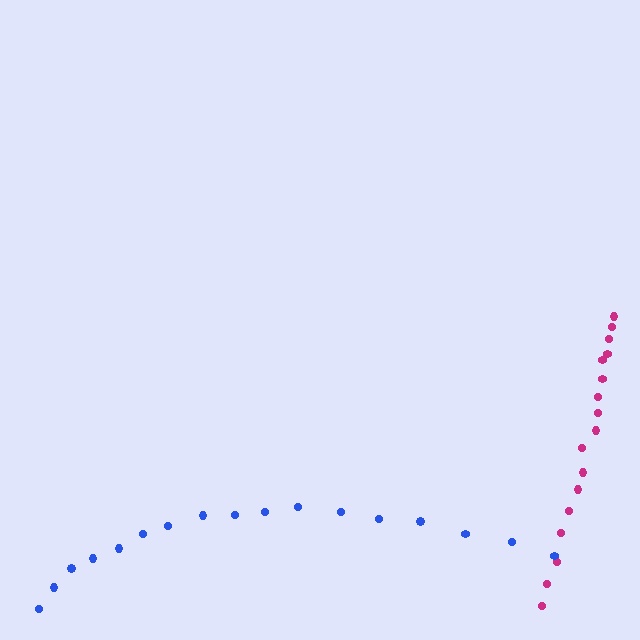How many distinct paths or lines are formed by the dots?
There are 2 distinct paths.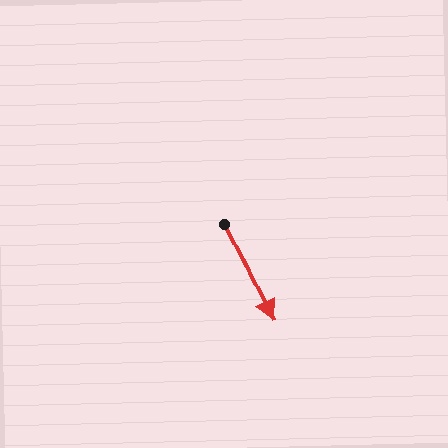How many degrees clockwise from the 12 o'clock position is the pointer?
Approximately 154 degrees.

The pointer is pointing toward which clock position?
Roughly 5 o'clock.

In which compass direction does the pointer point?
Southeast.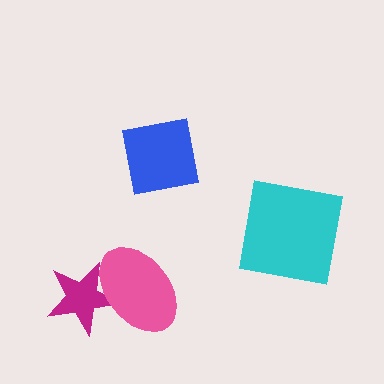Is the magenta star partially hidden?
Yes, it is partially covered by another shape.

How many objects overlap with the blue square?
0 objects overlap with the blue square.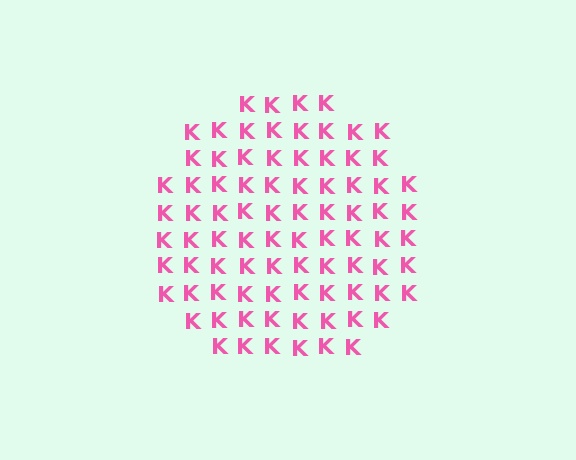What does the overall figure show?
The overall figure shows a circle.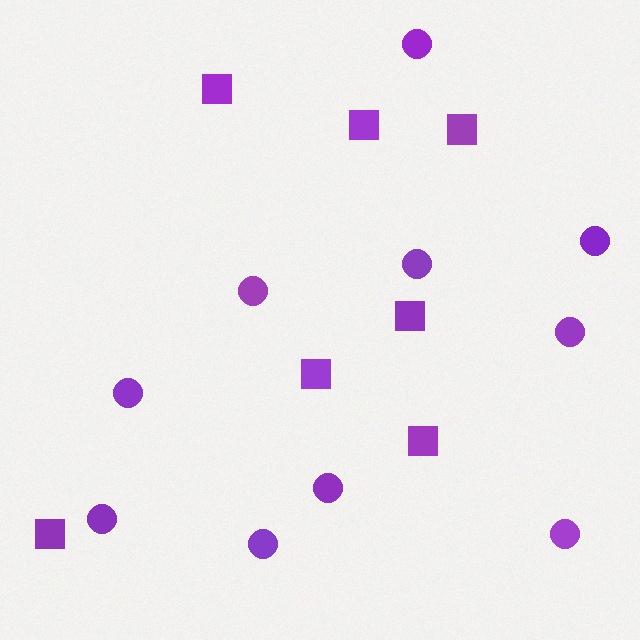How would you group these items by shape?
There are 2 groups: one group of squares (7) and one group of circles (10).